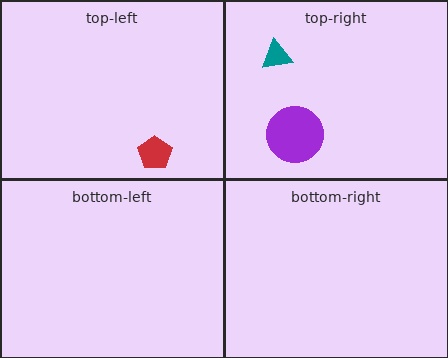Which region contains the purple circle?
The top-right region.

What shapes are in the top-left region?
The red pentagon.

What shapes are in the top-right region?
The purple circle, the teal triangle.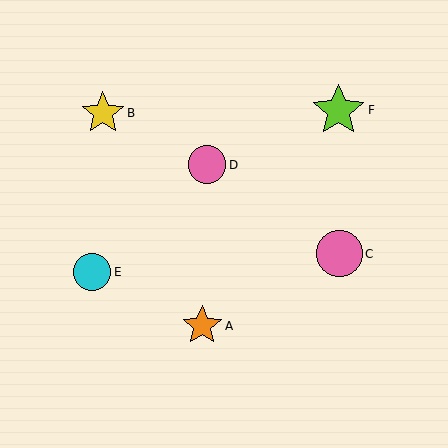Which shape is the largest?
The lime star (labeled F) is the largest.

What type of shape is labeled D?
Shape D is a pink circle.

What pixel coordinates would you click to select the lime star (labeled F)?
Click at (339, 110) to select the lime star F.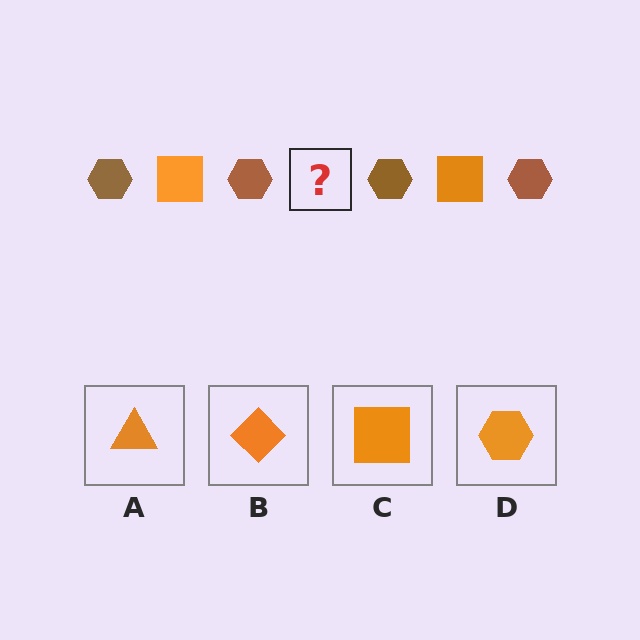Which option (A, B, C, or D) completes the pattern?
C.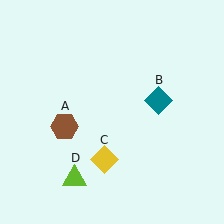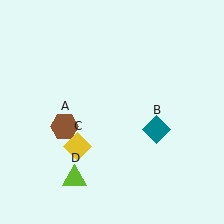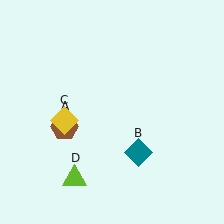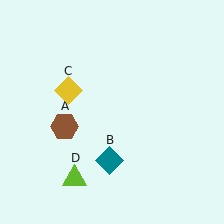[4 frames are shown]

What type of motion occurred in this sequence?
The teal diamond (object B), yellow diamond (object C) rotated clockwise around the center of the scene.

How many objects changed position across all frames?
2 objects changed position: teal diamond (object B), yellow diamond (object C).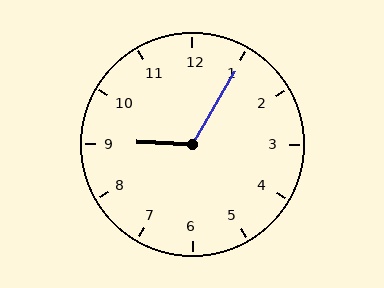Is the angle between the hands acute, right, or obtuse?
It is obtuse.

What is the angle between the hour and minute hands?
Approximately 118 degrees.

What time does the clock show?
9:05.